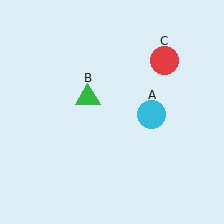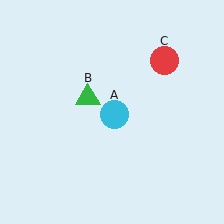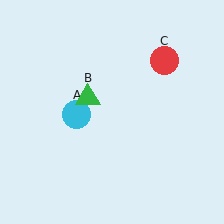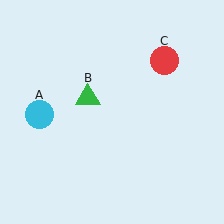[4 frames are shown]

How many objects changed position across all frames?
1 object changed position: cyan circle (object A).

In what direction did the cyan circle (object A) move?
The cyan circle (object A) moved left.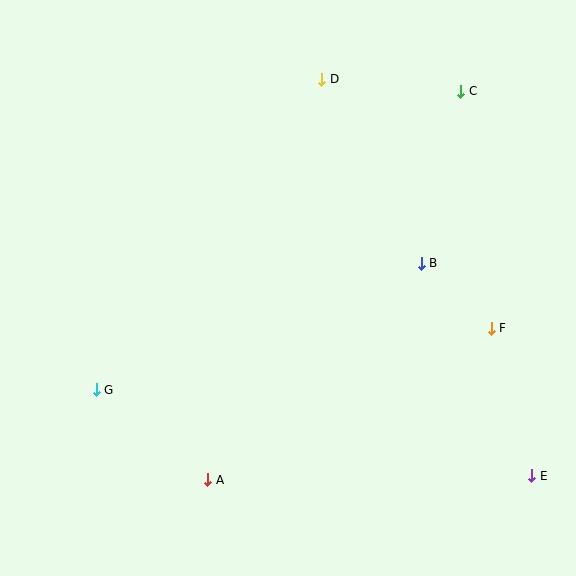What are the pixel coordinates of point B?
Point B is at (421, 263).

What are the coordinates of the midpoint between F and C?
The midpoint between F and C is at (476, 210).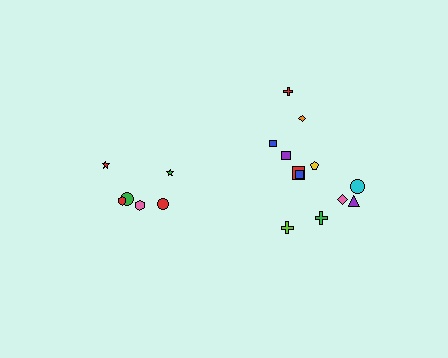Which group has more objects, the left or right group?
The right group.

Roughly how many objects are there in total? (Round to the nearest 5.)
Roughly 20 objects in total.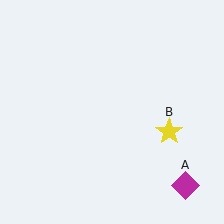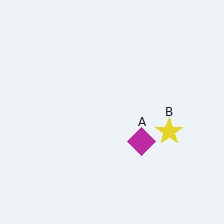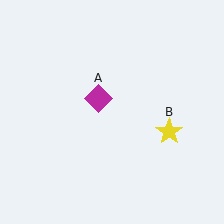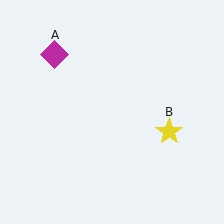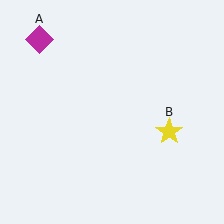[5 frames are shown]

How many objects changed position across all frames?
1 object changed position: magenta diamond (object A).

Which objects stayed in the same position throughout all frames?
Yellow star (object B) remained stationary.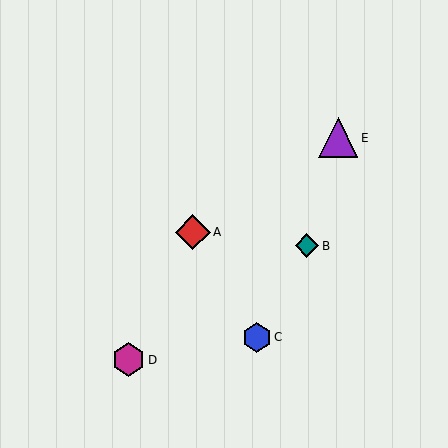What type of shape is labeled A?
Shape A is a red diamond.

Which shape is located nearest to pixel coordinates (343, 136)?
The purple triangle (labeled E) at (338, 138) is nearest to that location.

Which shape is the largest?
The purple triangle (labeled E) is the largest.